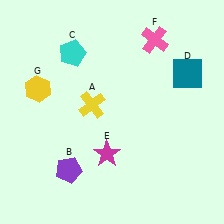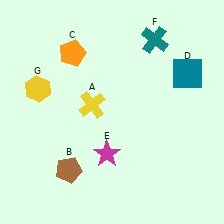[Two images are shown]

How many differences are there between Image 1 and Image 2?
There are 3 differences between the two images.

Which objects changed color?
B changed from purple to brown. C changed from cyan to orange. F changed from pink to teal.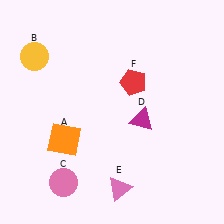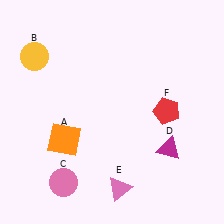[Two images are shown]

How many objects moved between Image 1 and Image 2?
2 objects moved between the two images.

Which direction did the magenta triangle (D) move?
The magenta triangle (D) moved down.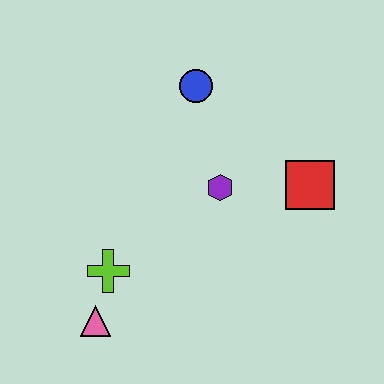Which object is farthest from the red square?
The pink triangle is farthest from the red square.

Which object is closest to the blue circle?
The purple hexagon is closest to the blue circle.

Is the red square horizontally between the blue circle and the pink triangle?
No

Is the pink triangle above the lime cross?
No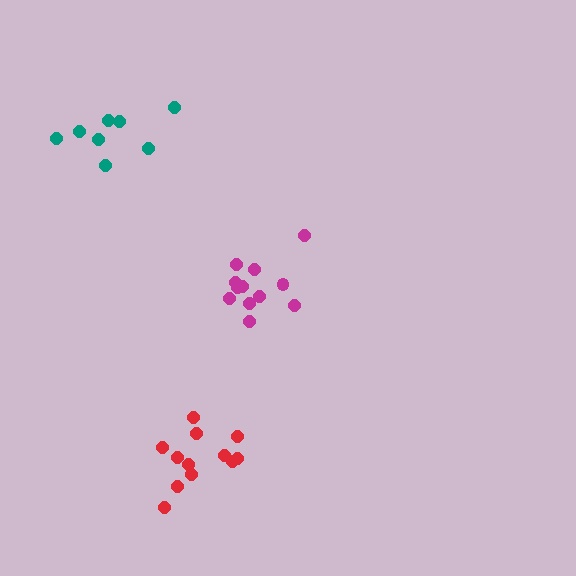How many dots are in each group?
Group 1: 12 dots, Group 2: 12 dots, Group 3: 8 dots (32 total).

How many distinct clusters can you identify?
There are 3 distinct clusters.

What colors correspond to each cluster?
The clusters are colored: magenta, red, teal.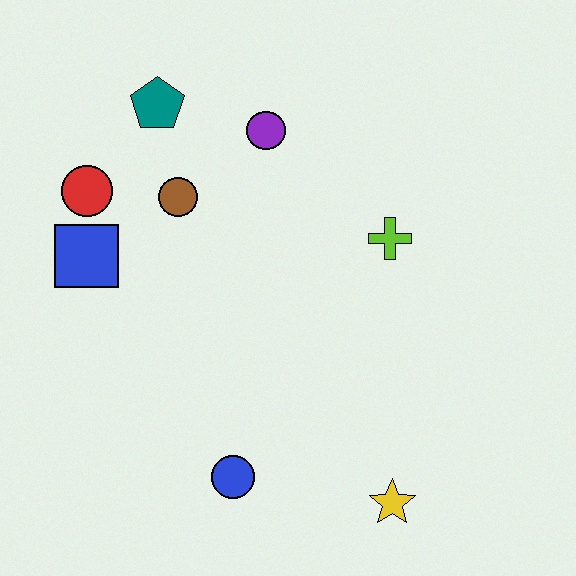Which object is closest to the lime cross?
The purple circle is closest to the lime cross.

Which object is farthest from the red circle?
The yellow star is farthest from the red circle.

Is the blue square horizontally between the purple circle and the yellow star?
No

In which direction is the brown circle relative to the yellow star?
The brown circle is above the yellow star.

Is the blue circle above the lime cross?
No